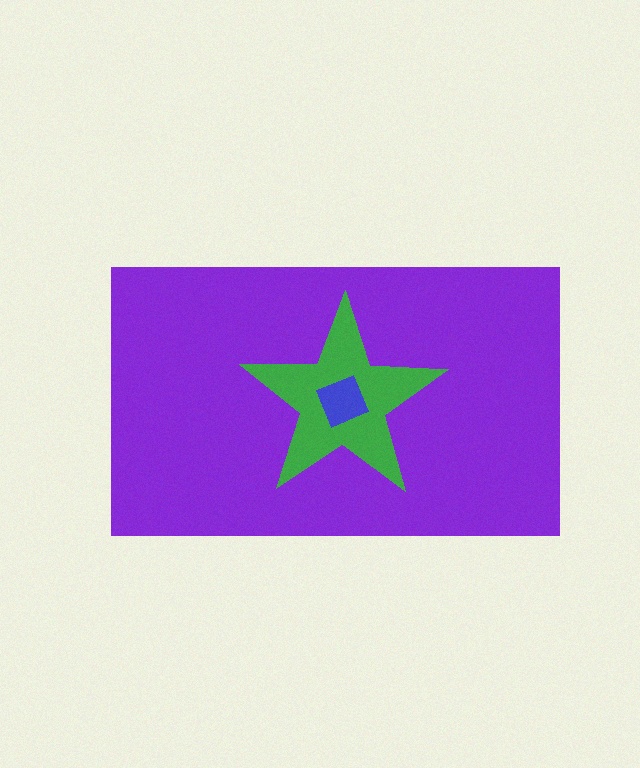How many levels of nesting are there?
3.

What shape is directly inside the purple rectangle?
The green star.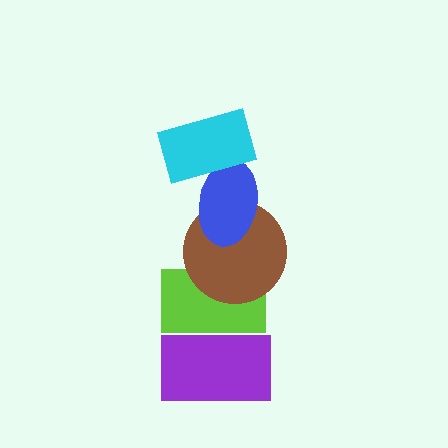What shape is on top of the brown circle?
The blue ellipse is on top of the brown circle.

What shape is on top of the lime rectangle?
The brown circle is on top of the lime rectangle.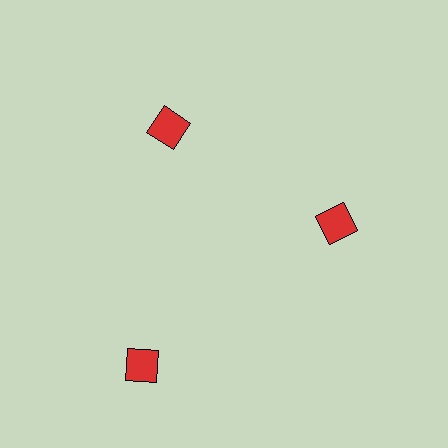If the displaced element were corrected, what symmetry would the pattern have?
It would have 3-fold rotational symmetry — the pattern would map onto itself every 120 degrees.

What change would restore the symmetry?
The symmetry would be restored by moving it inward, back onto the ring so that all 3 diamonds sit at equal angles and equal distance from the center.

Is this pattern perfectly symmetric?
No. The 3 red diamonds are arranged in a ring, but one element near the 7 o'clock position is pushed outward from the center, breaking the 3-fold rotational symmetry.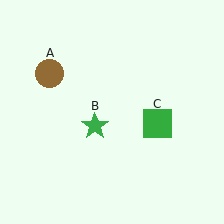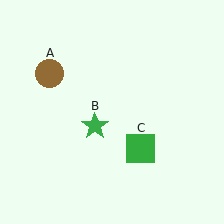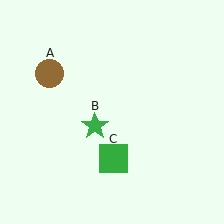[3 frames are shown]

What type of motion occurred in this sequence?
The green square (object C) rotated clockwise around the center of the scene.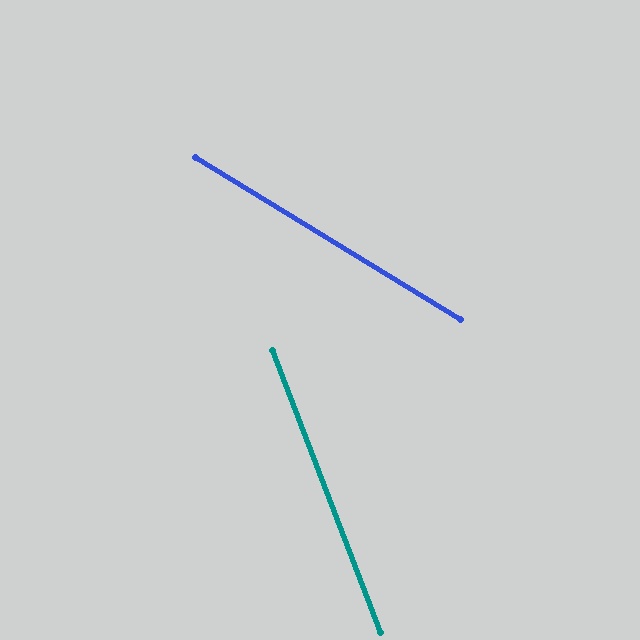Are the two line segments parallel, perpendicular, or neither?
Neither parallel nor perpendicular — they differ by about 38°.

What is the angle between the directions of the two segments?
Approximately 38 degrees.